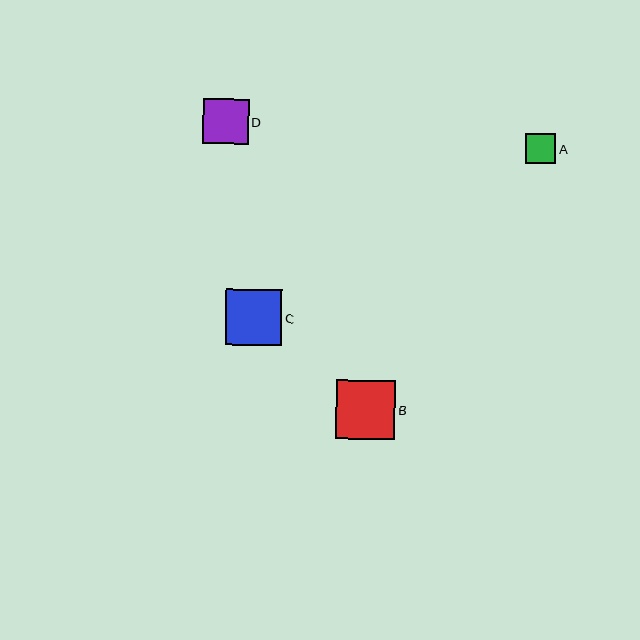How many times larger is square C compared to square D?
Square C is approximately 1.2 times the size of square D.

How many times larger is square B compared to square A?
Square B is approximately 2.0 times the size of square A.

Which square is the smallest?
Square A is the smallest with a size of approximately 30 pixels.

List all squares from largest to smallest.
From largest to smallest: B, C, D, A.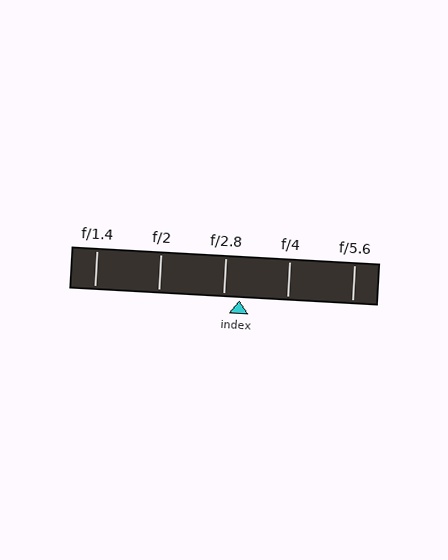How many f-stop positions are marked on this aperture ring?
There are 5 f-stop positions marked.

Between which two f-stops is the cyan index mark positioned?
The index mark is between f/2.8 and f/4.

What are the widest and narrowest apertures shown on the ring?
The widest aperture shown is f/1.4 and the narrowest is f/5.6.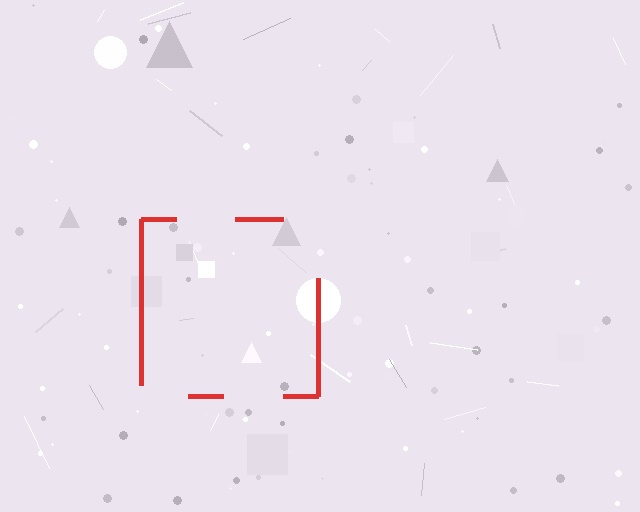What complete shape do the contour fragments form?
The contour fragments form a square.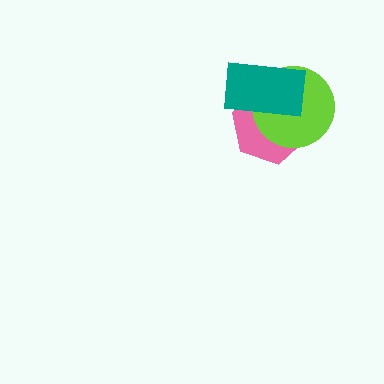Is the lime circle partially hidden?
Yes, it is partially covered by another shape.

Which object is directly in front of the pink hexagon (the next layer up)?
The lime circle is directly in front of the pink hexagon.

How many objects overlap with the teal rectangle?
2 objects overlap with the teal rectangle.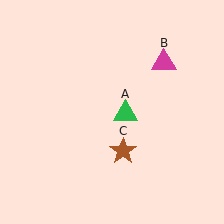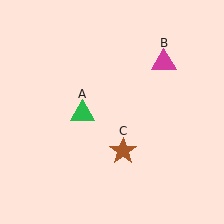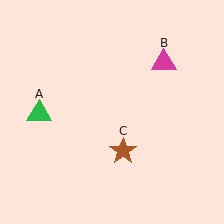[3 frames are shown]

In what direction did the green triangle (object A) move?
The green triangle (object A) moved left.